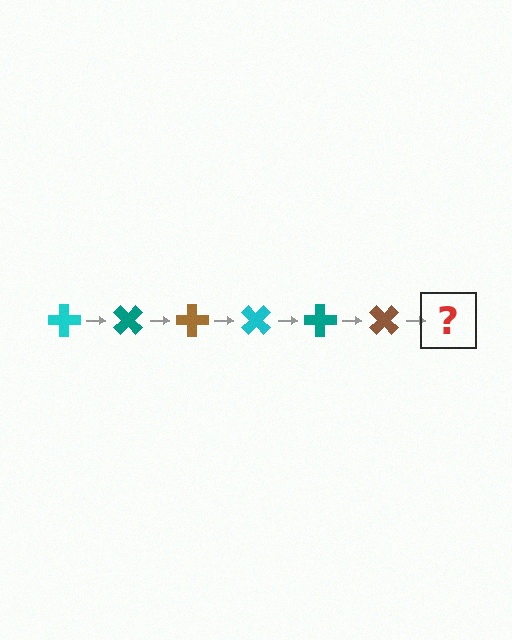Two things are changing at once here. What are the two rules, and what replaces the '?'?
The two rules are that it rotates 45 degrees each step and the color cycles through cyan, teal, and brown. The '?' should be a cyan cross, rotated 270 degrees from the start.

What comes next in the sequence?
The next element should be a cyan cross, rotated 270 degrees from the start.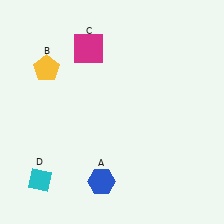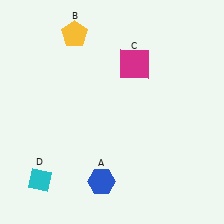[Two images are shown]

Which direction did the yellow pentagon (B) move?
The yellow pentagon (B) moved up.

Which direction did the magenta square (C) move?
The magenta square (C) moved right.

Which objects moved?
The objects that moved are: the yellow pentagon (B), the magenta square (C).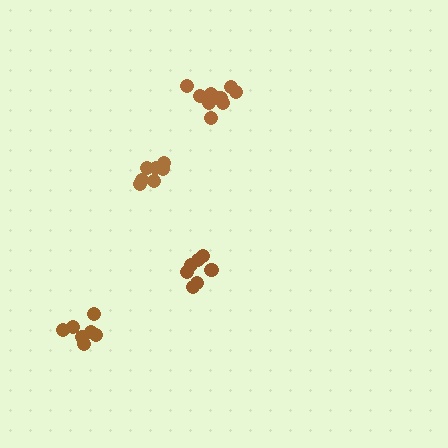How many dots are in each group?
Group 1: 7 dots, Group 2: 7 dots, Group 3: 7 dots, Group 4: 10 dots (31 total).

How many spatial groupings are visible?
There are 4 spatial groupings.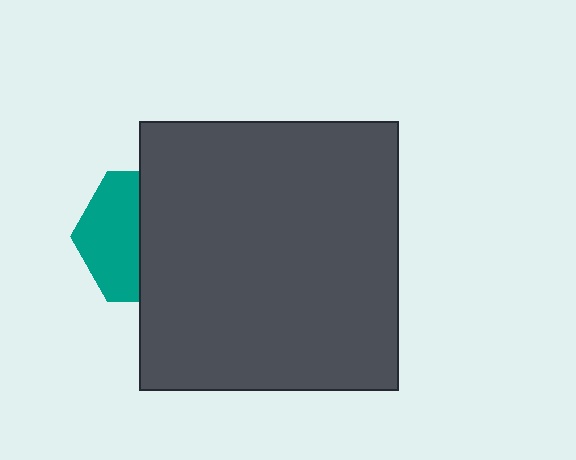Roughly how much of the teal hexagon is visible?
A small part of it is visible (roughly 45%).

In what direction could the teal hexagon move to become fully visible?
The teal hexagon could move left. That would shift it out from behind the dark gray rectangle entirely.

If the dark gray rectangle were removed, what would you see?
You would see the complete teal hexagon.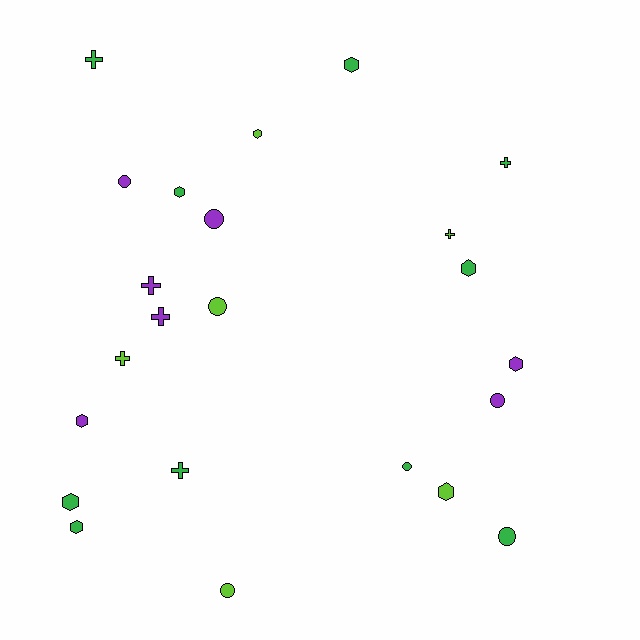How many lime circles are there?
There are 2 lime circles.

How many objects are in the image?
There are 23 objects.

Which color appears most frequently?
Green, with 10 objects.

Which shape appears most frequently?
Hexagon, with 9 objects.